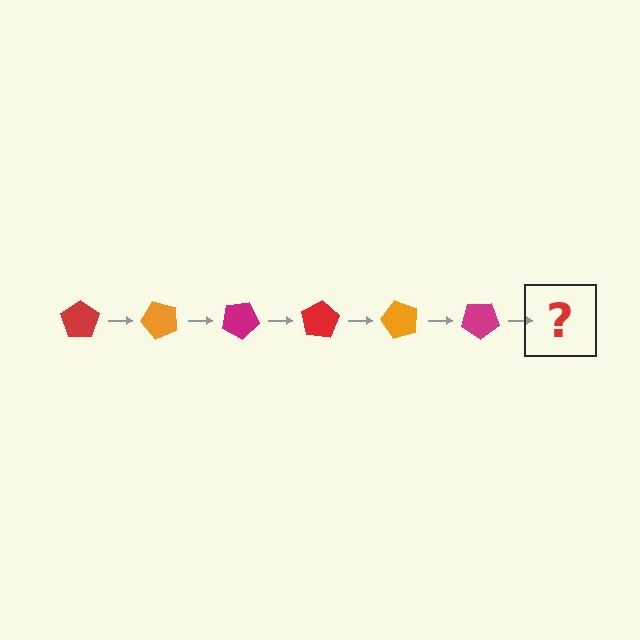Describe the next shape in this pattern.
It should be a red pentagon, rotated 300 degrees from the start.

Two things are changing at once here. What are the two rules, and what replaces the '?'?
The two rules are that it rotates 50 degrees each step and the color cycles through red, orange, and magenta. The '?' should be a red pentagon, rotated 300 degrees from the start.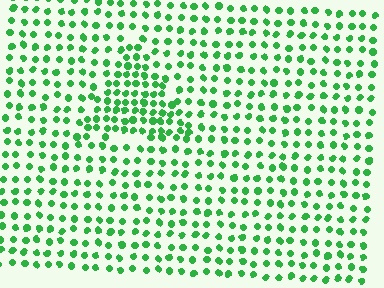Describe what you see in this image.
The image contains small green elements arranged at two different densities. A triangle-shaped region is visible where the elements are more densely packed than the surrounding area.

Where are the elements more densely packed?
The elements are more densely packed inside the triangle boundary.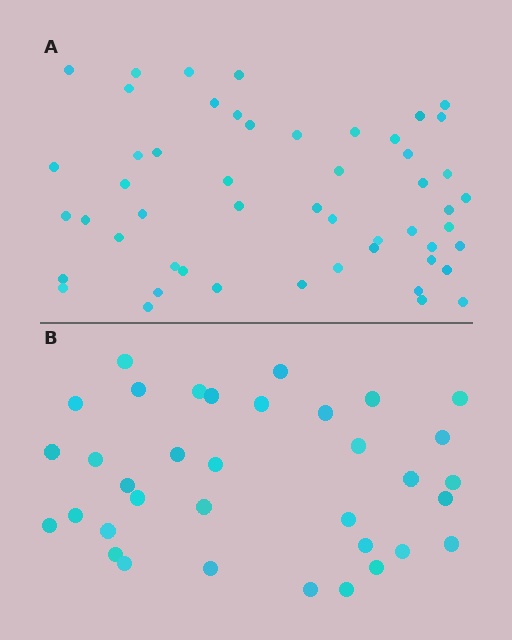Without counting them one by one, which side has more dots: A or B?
Region A (the top region) has more dots.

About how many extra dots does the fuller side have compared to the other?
Region A has approximately 15 more dots than region B.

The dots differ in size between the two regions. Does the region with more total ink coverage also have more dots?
No. Region B has more total ink coverage because its dots are larger, but region A actually contains more individual dots. Total area can be misleading — the number of items is what matters here.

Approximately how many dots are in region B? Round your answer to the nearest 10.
About 40 dots. (The exact count is 35, which rounds to 40.)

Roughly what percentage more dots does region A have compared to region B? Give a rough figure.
About 50% more.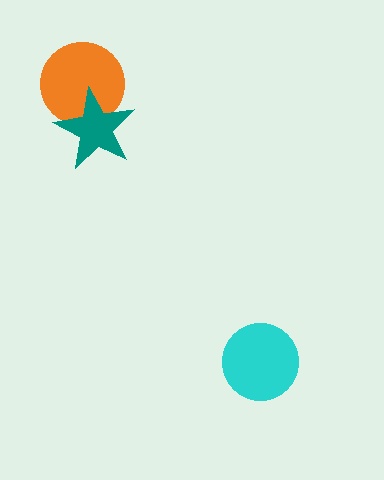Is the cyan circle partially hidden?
No, no other shape covers it.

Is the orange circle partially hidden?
Yes, it is partially covered by another shape.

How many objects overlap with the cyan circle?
0 objects overlap with the cyan circle.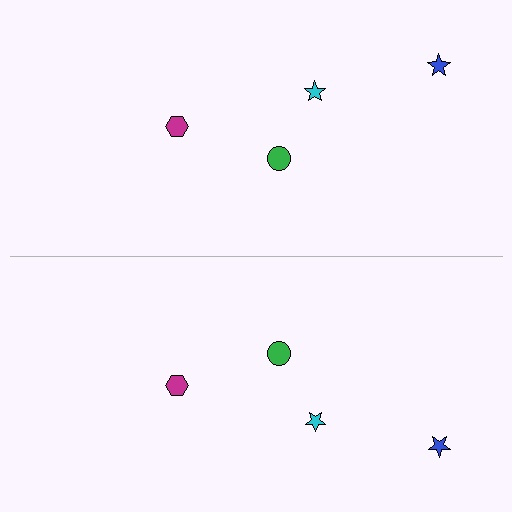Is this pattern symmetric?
Yes, this pattern has bilateral (reflection) symmetry.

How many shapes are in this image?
There are 8 shapes in this image.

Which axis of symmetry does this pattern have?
The pattern has a horizontal axis of symmetry running through the center of the image.